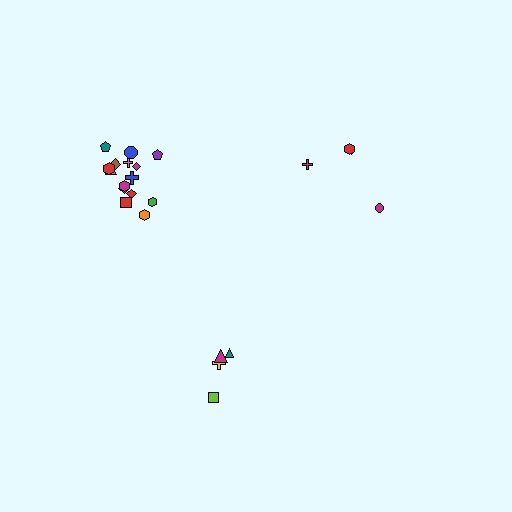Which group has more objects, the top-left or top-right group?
The top-left group.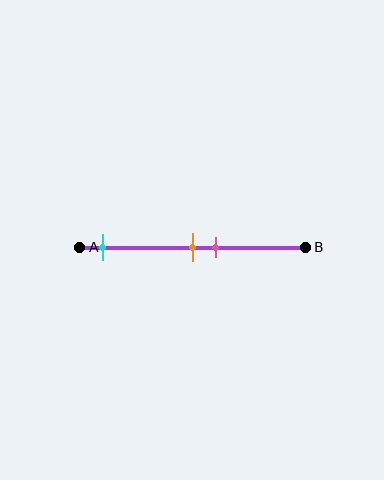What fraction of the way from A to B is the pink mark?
The pink mark is approximately 60% (0.6) of the way from A to B.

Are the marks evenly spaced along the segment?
No, the marks are not evenly spaced.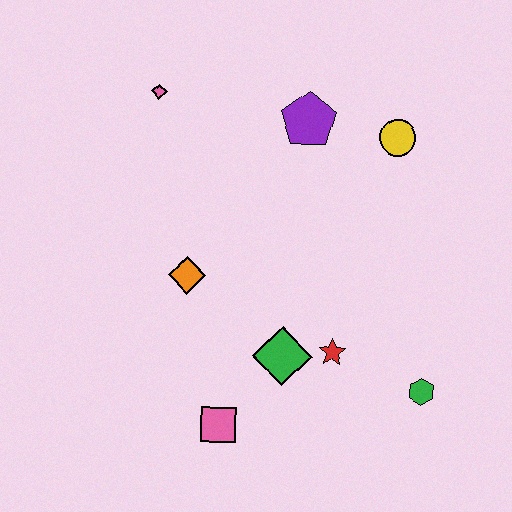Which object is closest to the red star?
The green diamond is closest to the red star.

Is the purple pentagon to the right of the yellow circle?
No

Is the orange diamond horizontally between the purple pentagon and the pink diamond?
Yes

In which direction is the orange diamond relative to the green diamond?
The orange diamond is to the left of the green diamond.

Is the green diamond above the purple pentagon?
No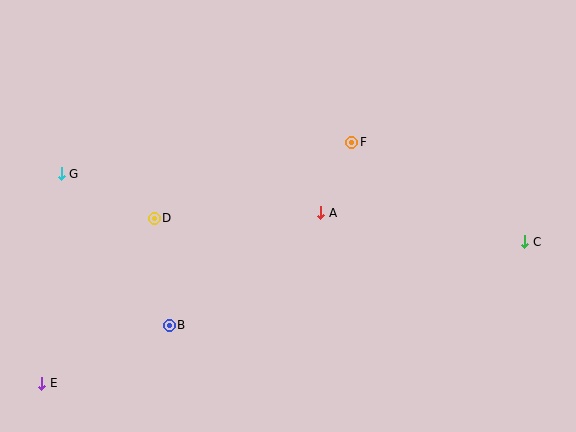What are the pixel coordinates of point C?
Point C is at (525, 242).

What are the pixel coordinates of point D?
Point D is at (154, 218).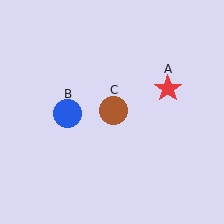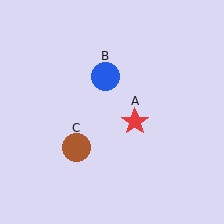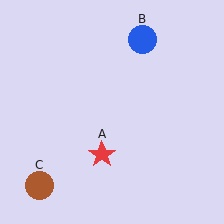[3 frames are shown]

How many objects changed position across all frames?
3 objects changed position: red star (object A), blue circle (object B), brown circle (object C).